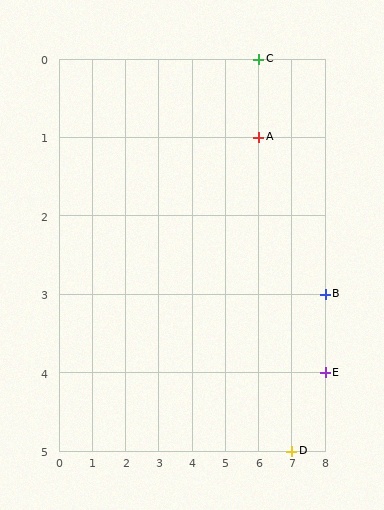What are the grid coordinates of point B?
Point B is at grid coordinates (8, 3).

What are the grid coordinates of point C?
Point C is at grid coordinates (6, 0).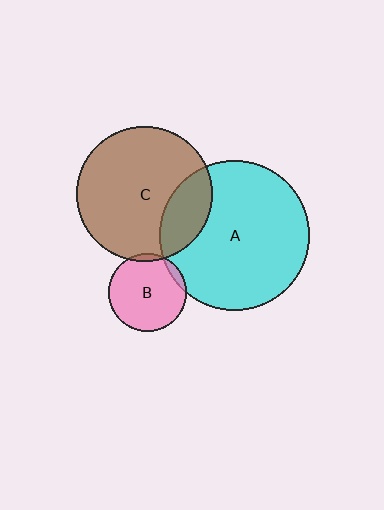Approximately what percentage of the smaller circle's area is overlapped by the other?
Approximately 5%.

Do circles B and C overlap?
Yes.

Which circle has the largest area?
Circle A (cyan).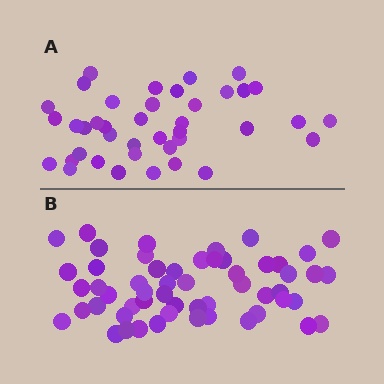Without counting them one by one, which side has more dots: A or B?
Region B (the bottom region) has more dots.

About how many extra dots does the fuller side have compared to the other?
Region B has approximately 15 more dots than region A.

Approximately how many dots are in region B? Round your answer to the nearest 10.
About 60 dots. (The exact count is 55, which rounds to 60.)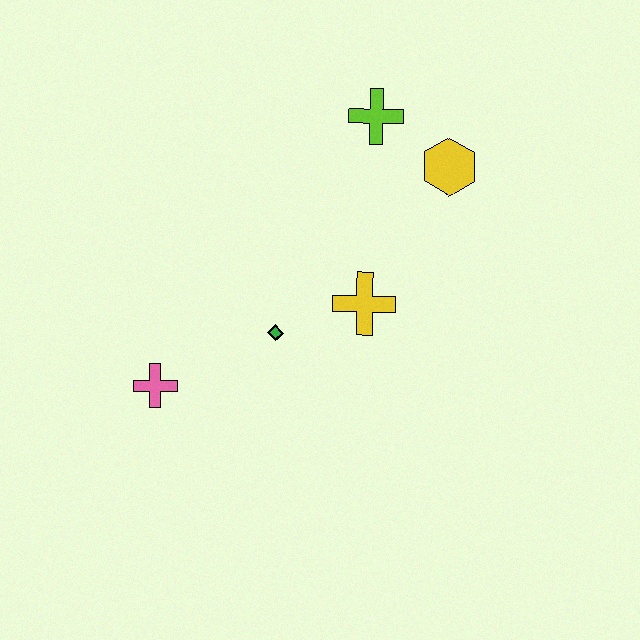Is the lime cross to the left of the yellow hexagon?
Yes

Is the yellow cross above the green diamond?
Yes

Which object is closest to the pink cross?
The green diamond is closest to the pink cross.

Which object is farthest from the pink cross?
The yellow hexagon is farthest from the pink cross.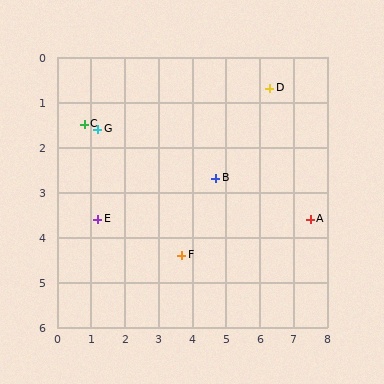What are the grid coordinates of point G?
Point G is at approximately (1.2, 1.6).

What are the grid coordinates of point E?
Point E is at approximately (1.2, 3.6).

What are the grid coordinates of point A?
Point A is at approximately (7.5, 3.6).